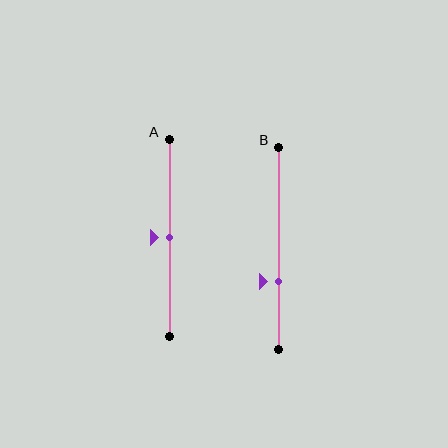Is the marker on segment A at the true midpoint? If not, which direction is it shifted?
Yes, the marker on segment A is at the true midpoint.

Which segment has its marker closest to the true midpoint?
Segment A has its marker closest to the true midpoint.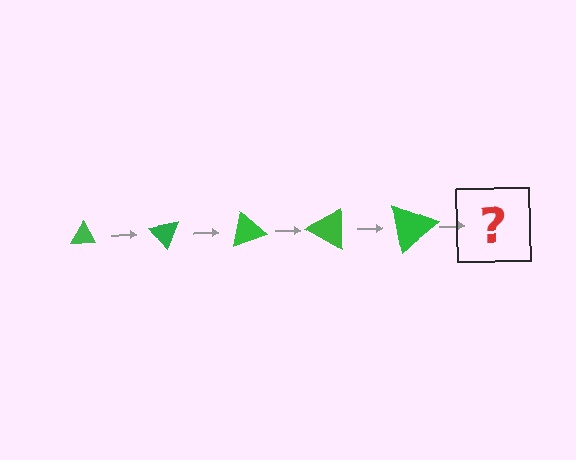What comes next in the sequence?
The next element should be a triangle, larger than the previous one and rotated 250 degrees from the start.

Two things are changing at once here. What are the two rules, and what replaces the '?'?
The two rules are that the triangle grows larger each step and it rotates 50 degrees each step. The '?' should be a triangle, larger than the previous one and rotated 250 degrees from the start.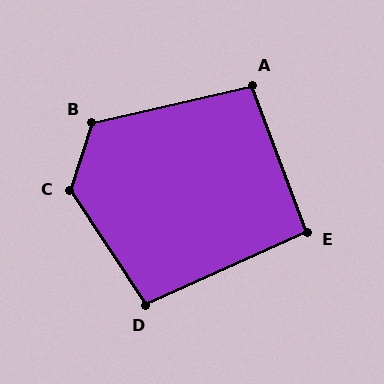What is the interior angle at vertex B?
Approximately 120 degrees (obtuse).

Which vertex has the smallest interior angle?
E, at approximately 94 degrees.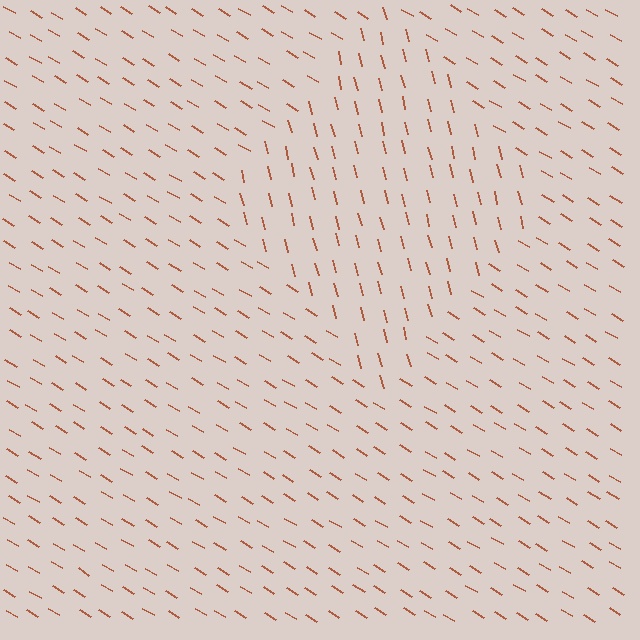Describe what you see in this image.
The image is filled with small brown line segments. A diamond region in the image has lines oriented differently from the surrounding lines, creating a visible texture boundary.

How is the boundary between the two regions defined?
The boundary is defined purely by a change in line orientation (approximately 45 degrees difference). All lines are the same color and thickness.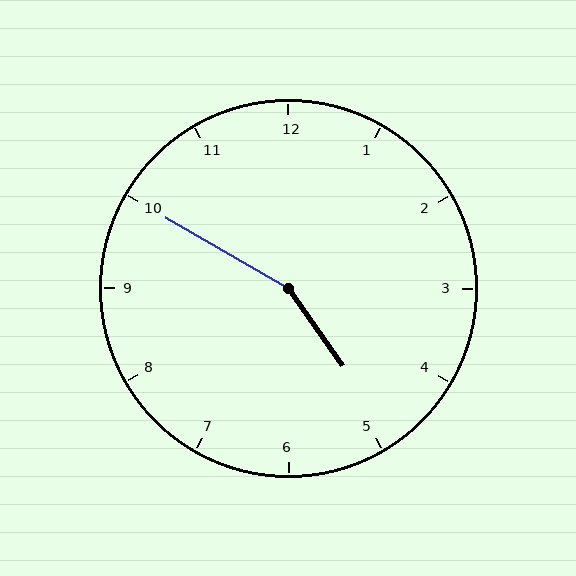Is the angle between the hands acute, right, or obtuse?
It is obtuse.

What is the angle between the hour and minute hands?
Approximately 155 degrees.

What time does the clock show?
4:50.